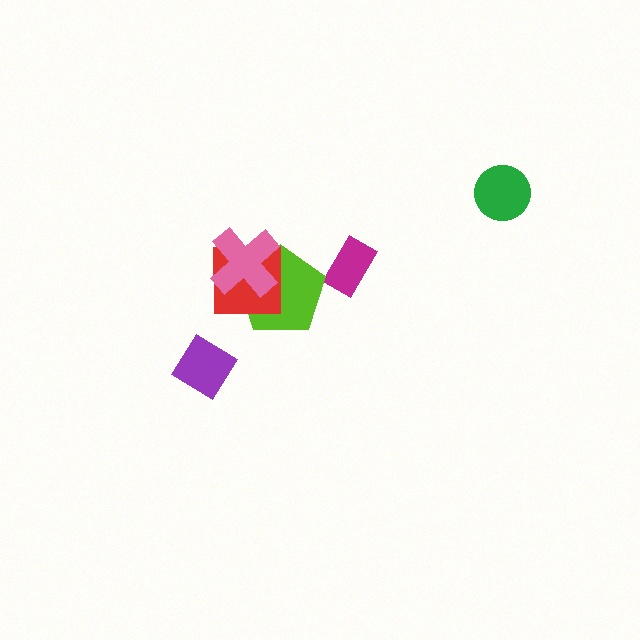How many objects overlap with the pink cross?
2 objects overlap with the pink cross.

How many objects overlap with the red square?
2 objects overlap with the red square.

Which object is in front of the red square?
The pink cross is in front of the red square.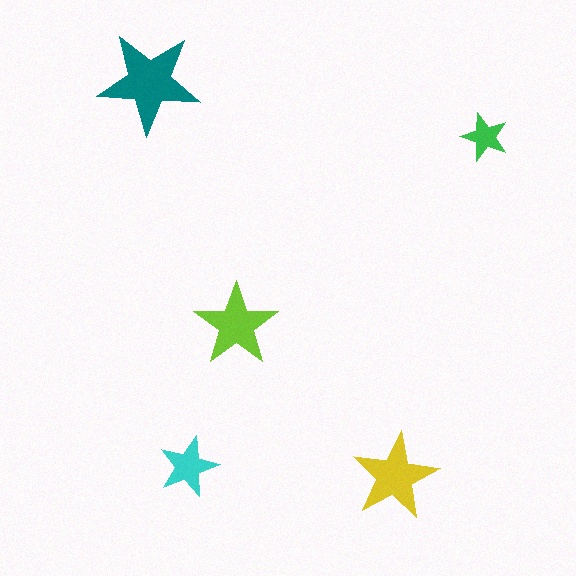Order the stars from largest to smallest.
the teal one, the yellow one, the lime one, the cyan one, the green one.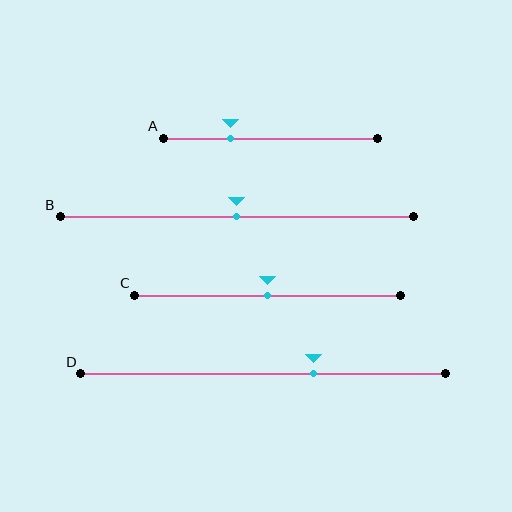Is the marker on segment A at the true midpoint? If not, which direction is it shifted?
No, the marker on segment A is shifted to the left by about 18% of the segment length.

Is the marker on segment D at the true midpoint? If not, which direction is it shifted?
No, the marker on segment D is shifted to the right by about 14% of the segment length.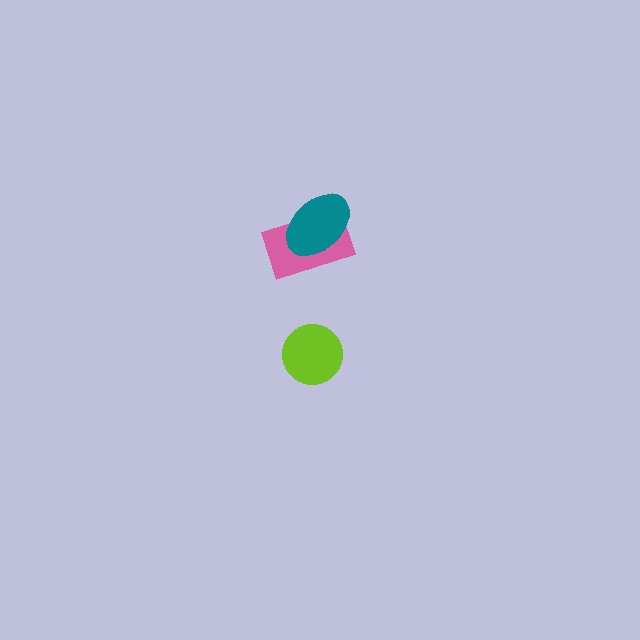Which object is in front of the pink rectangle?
The teal ellipse is in front of the pink rectangle.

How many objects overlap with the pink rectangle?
1 object overlaps with the pink rectangle.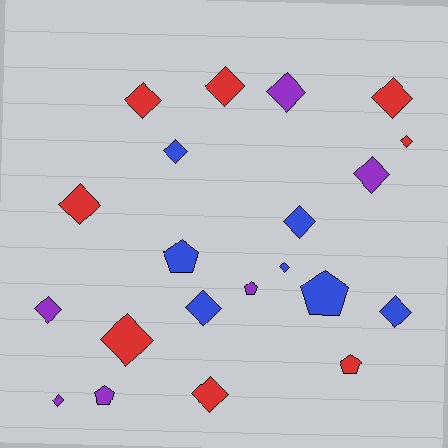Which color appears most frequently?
Red, with 8 objects.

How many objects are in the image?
There are 21 objects.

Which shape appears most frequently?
Diamond, with 16 objects.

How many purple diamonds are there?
There are 4 purple diamonds.